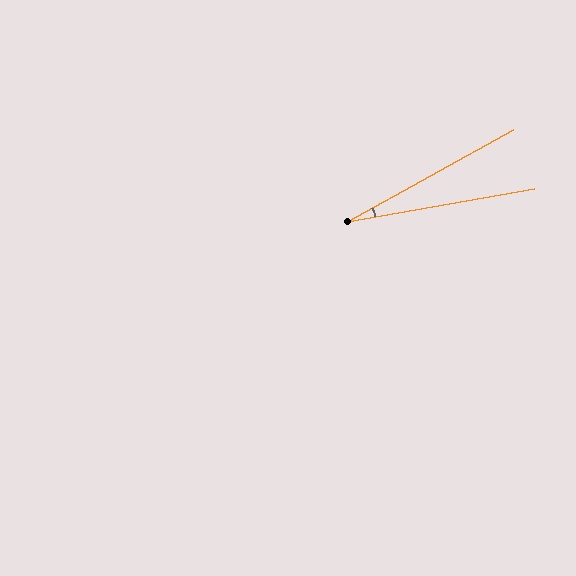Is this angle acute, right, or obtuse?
It is acute.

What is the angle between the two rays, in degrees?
Approximately 19 degrees.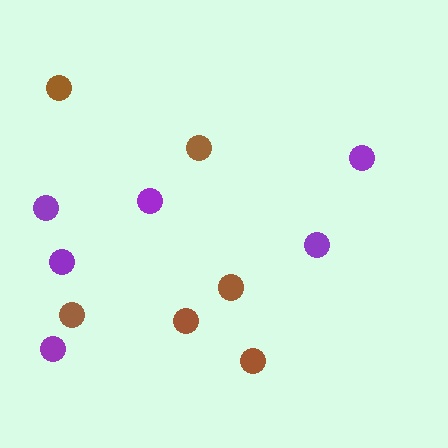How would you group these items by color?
There are 2 groups: one group of brown circles (6) and one group of purple circles (6).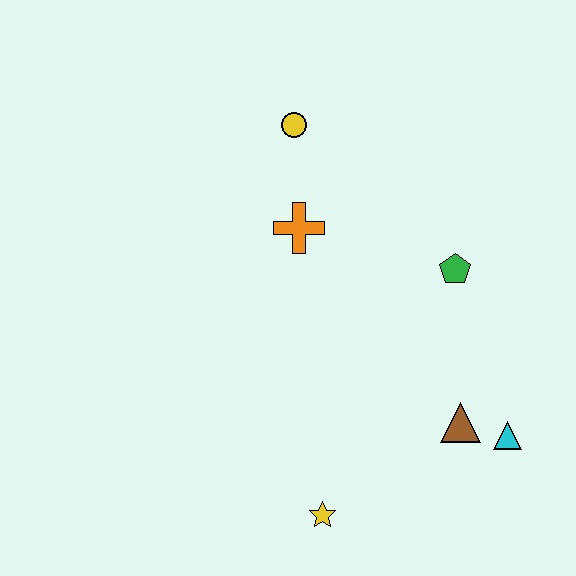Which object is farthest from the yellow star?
The yellow circle is farthest from the yellow star.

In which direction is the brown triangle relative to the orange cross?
The brown triangle is below the orange cross.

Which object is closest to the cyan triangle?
The brown triangle is closest to the cyan triangle.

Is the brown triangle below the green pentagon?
Yes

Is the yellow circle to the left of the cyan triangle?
Yes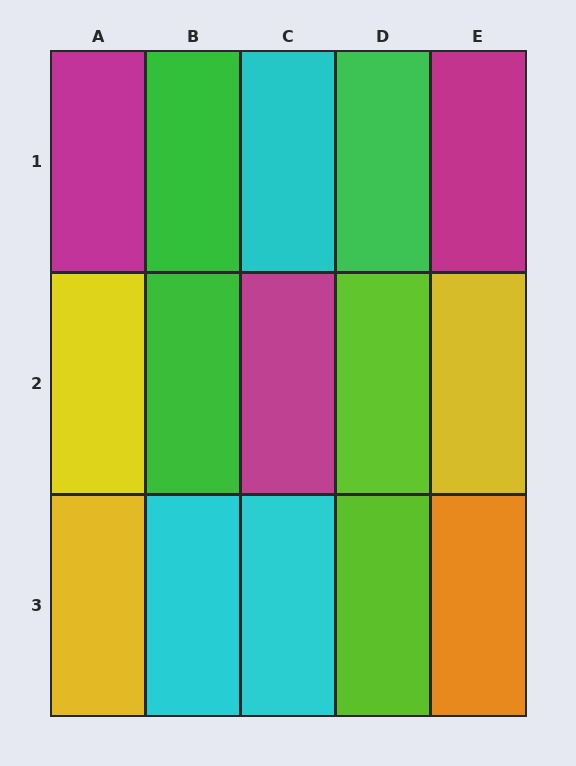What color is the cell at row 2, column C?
Magenta.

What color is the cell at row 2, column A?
Yellow.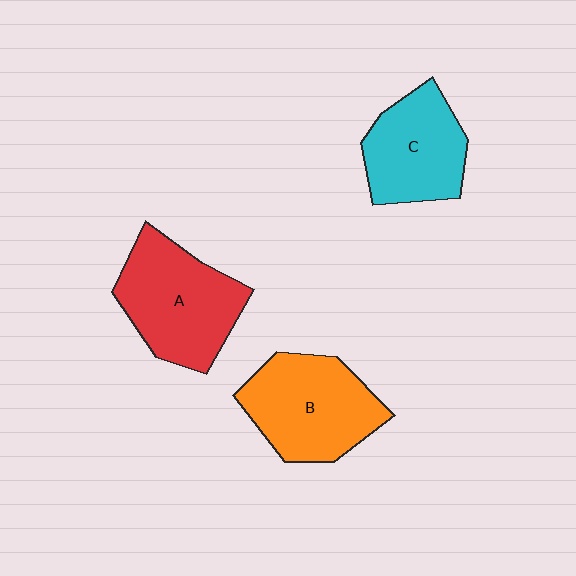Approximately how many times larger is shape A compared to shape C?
Approximately 1.2 times.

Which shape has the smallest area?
Shape C (cyan).